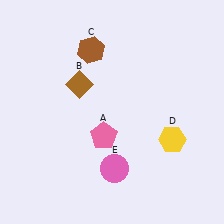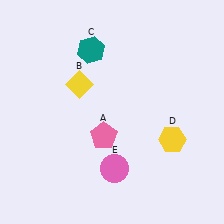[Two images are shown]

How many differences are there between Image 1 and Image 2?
There are 2 differences between the two images.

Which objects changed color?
B changed from brown to yellow. C changed from brown to teal.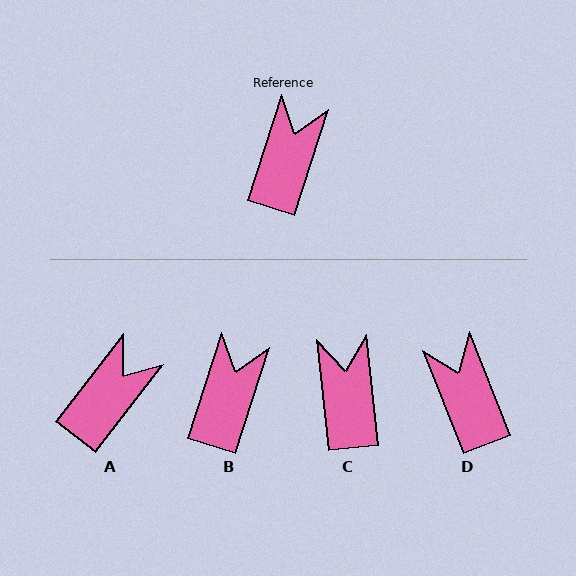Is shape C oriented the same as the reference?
No, it is off by about 24 degrees.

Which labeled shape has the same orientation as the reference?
B.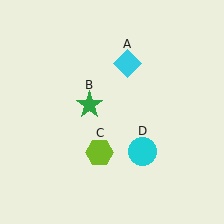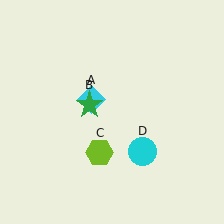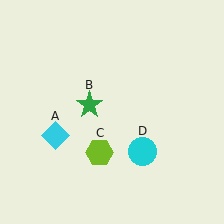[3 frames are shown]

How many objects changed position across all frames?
1 object changed position: cyan diamond (object A).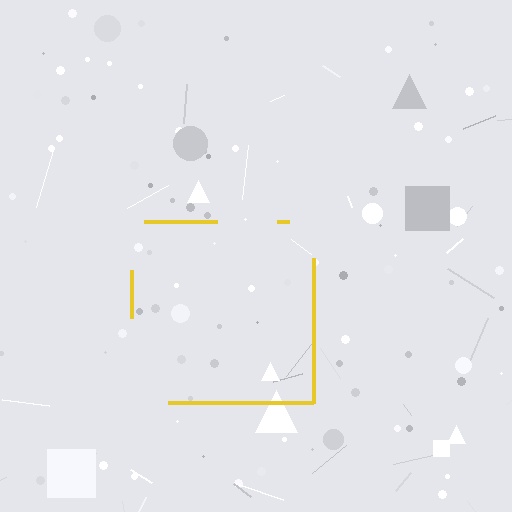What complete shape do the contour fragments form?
The contour fragments form a square.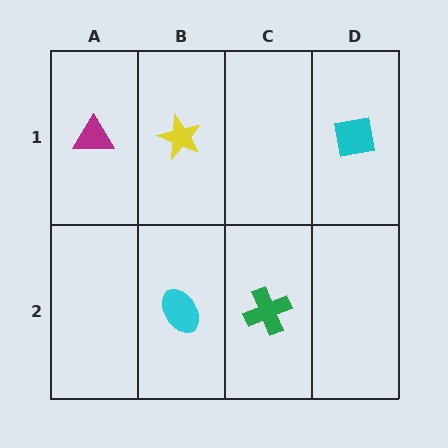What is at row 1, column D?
A cyan square.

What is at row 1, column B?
A yellow star.